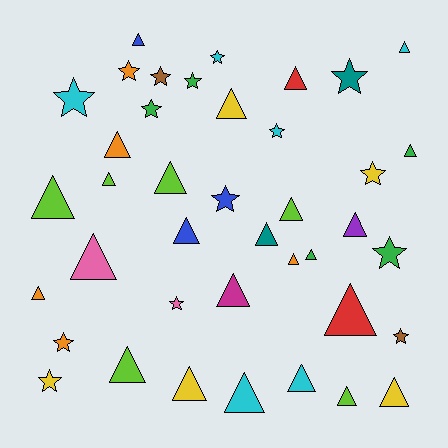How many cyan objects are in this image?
There are 6 cyan objects.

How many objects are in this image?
There are 40 objects.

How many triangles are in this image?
There are 25 triangles.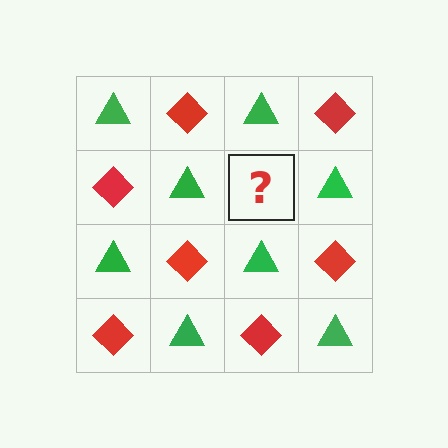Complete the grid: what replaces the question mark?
The question mark should be replaced with a red diamond.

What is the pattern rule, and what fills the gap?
The rule is that it alternates green triangle and red diamond in a checkerboard pattern. The gap should be filled with a red diamond.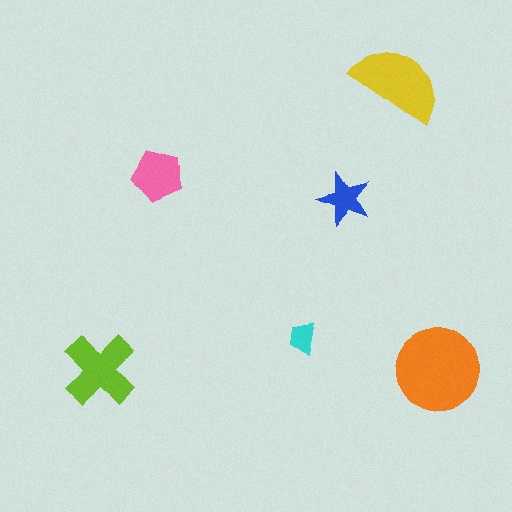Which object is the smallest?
The cyan trapezoid.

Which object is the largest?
The orange circle.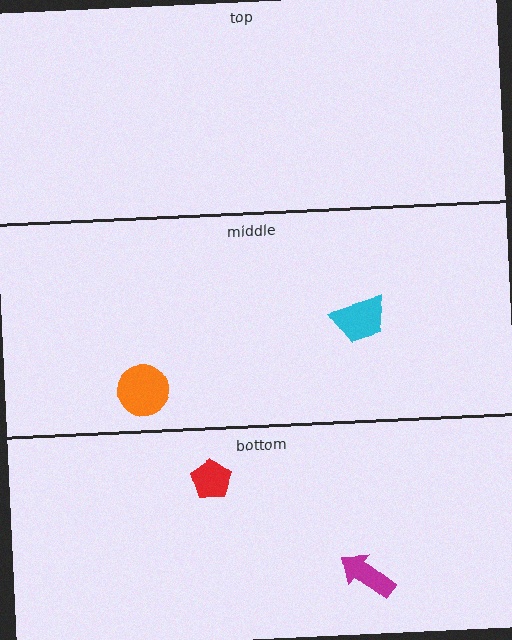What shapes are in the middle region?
The orange circle, the cyan trapezoid.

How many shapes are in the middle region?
2.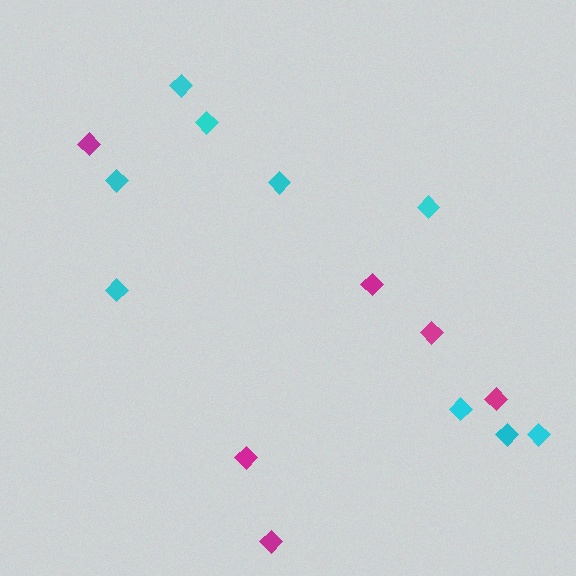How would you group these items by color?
There are 2 groups: one group of magenta diamonds (6) and one group of cyan diamonds (9).